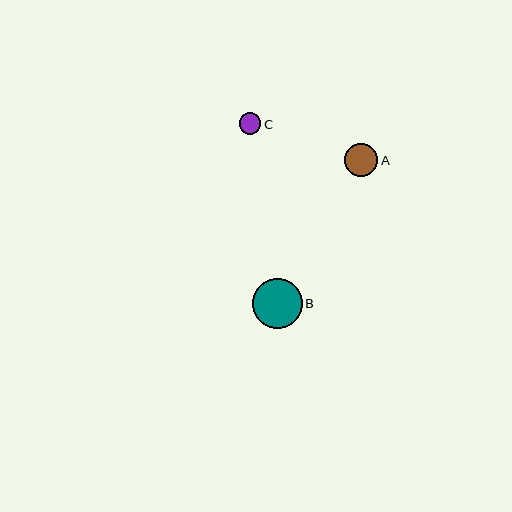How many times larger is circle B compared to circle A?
Circle B is approximately 1.5 times the size of circle A.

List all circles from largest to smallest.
From largest to smallest: B, A, C.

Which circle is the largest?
Circle B is the largest with a size of approximately 50 pixels.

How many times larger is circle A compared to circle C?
Circle A is approximately 1.6 times the size of circle C.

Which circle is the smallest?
Circle C is the smallest with a size of approximately 22 pixels.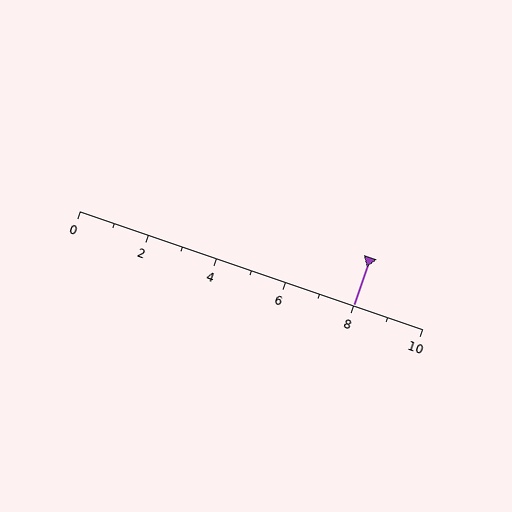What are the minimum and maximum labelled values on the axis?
The axis runs from 0 to 10.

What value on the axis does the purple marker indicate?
The marker indicates approximately 8.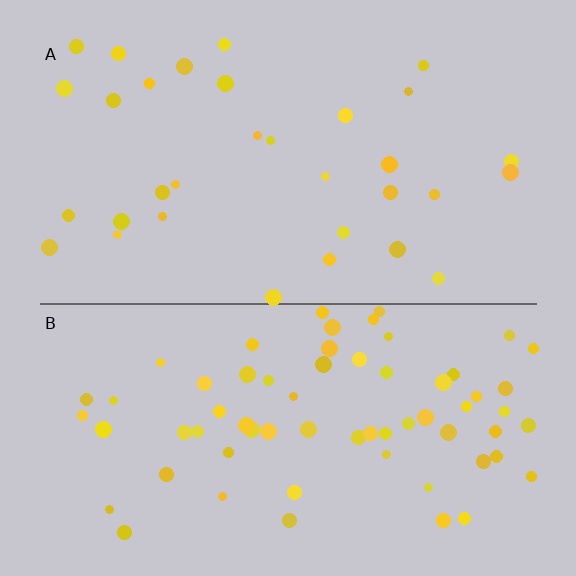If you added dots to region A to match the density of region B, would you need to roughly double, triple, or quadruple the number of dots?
Approximately double.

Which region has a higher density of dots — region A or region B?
B (the bottom).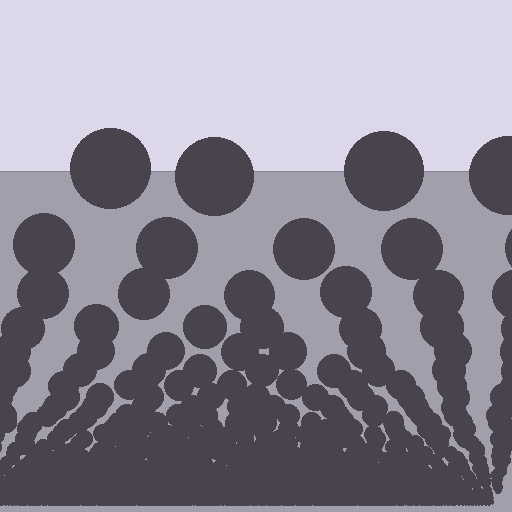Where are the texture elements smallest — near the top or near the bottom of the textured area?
Near the bottom.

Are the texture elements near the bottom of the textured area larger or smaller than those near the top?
Smaller. The gradient is inverted — elements near the bottom are smaller and denser.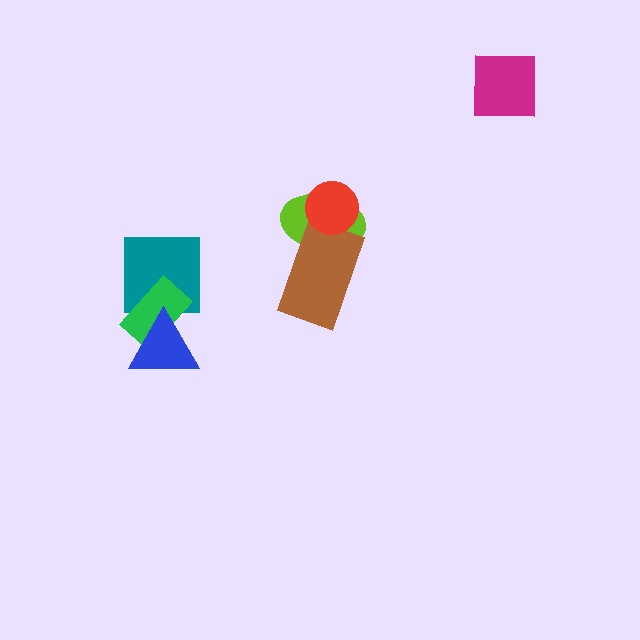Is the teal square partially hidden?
Yes, it is partially covered by another shape.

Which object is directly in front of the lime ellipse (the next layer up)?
The brown rectangle is directly in front of the lime ellipse.